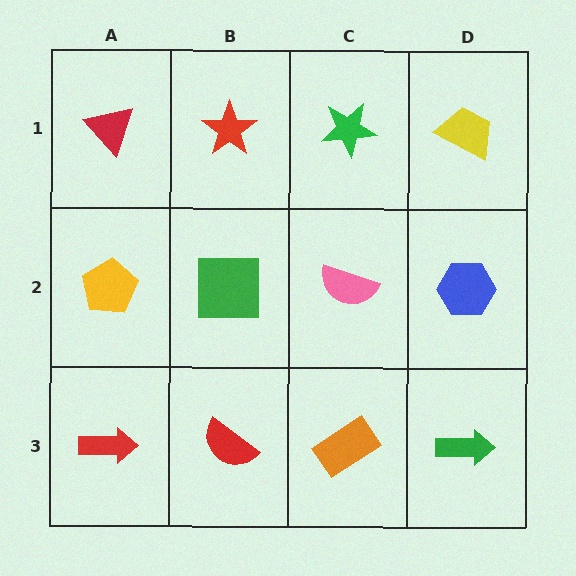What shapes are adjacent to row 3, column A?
A yellow pentagon (row 2, column A), a red semicircle (row 3, column B).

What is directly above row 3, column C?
A pink semicircle.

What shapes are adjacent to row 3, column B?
A green square (row 2, column B), a red arrow (row 3, column A), an orange rectangle (row 3, column C).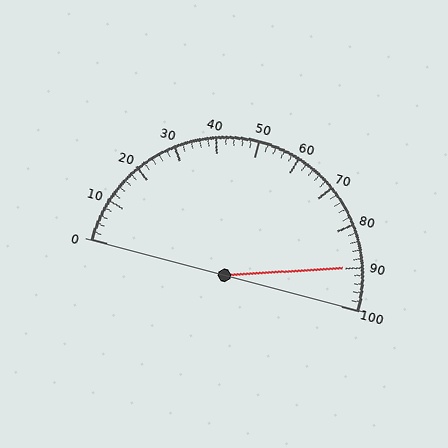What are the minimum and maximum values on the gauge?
The gauge ranges from 0 to 100.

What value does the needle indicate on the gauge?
The needle indicates approximately 90.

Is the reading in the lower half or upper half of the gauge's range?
The reading is in the upper half of the range (0 to 100).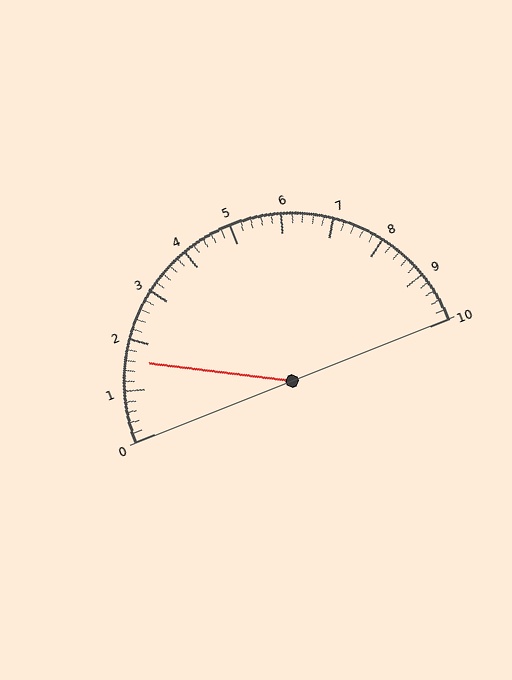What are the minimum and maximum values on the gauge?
The gauge ranges from 0 to 10.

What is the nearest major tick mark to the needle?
The nearest major tick mark is 2.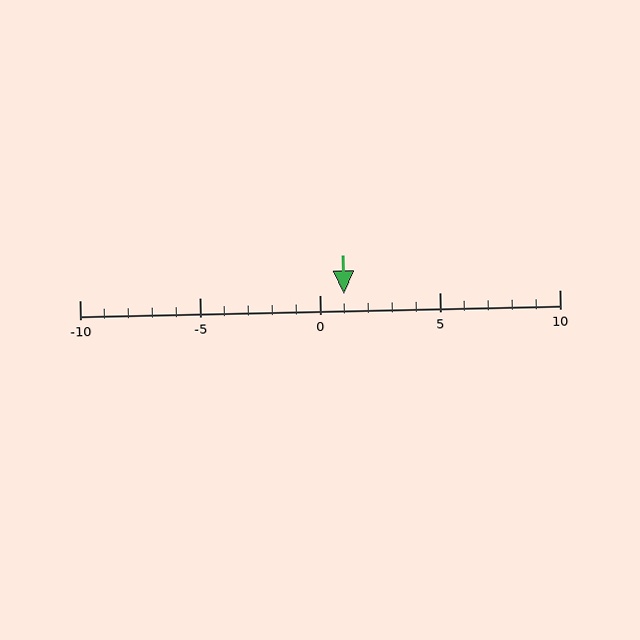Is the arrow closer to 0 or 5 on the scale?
The arrow is closer to 0.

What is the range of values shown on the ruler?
The ruler shows values from -10 to 10.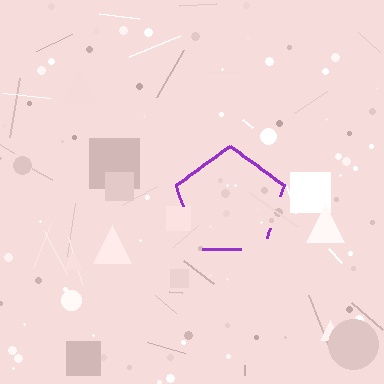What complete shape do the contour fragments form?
The contour fragments form a pentagon.